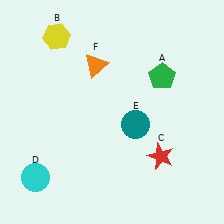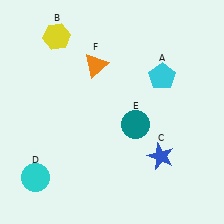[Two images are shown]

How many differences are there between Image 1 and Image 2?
There are 2 differences between the two images.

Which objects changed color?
A changed from green to cyan. C changed from red to blue.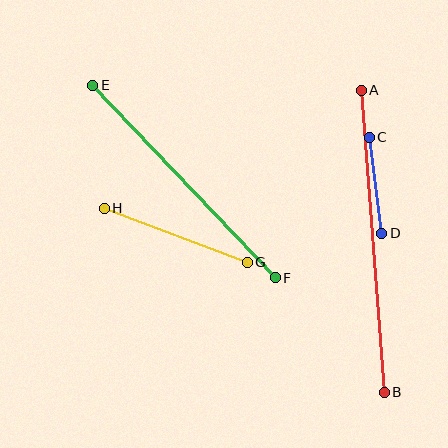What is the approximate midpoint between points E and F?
The midpoint is at approximately (184, 181) pixels.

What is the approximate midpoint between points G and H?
The midpoint is at approximately (176, 235) pixels.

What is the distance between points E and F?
The distance is approximately 265 pixels.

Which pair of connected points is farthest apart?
Points A and B are farthest apart.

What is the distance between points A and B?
The distance is approximately 303 pixels.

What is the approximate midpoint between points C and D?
The midpoint is at approximately (376, 185) pixels.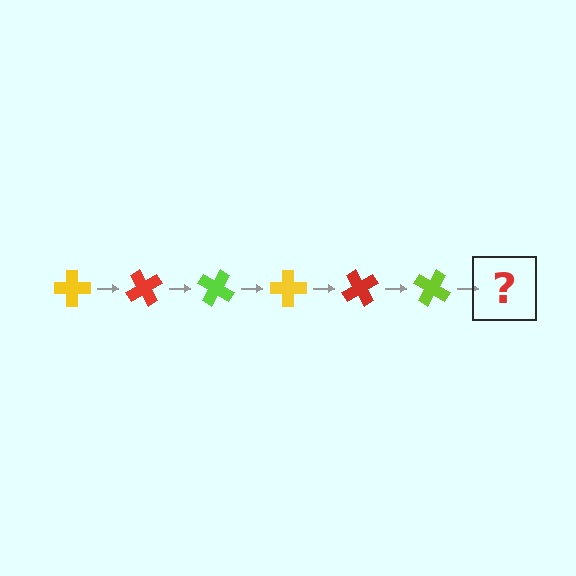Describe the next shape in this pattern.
It should be a yellow cross, rotated 360 degrees from the start.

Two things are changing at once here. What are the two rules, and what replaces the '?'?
The two rules are that it rotates 60 degrees each step and the color cycles through yellow, red, and lime. The '?' should be a yellow cross, rotated 360 degrees from the start.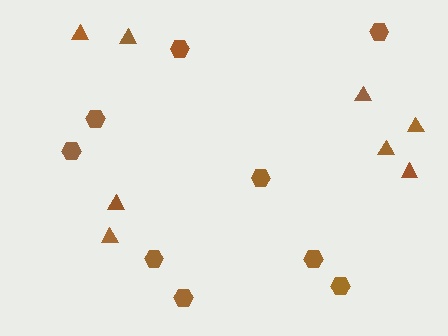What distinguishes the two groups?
There are 2 groups: one group of triangles (8) and one group of hexagons (9).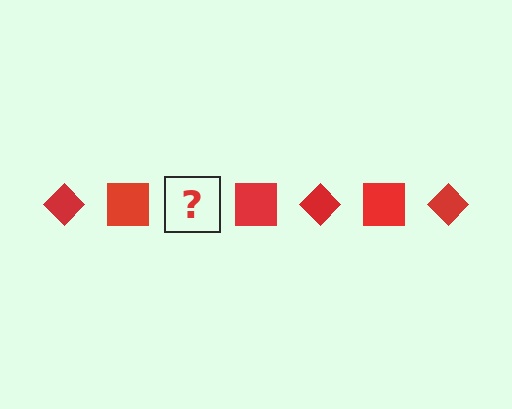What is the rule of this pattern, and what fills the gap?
The rule is that the pattern cycles through diamond, square shapes in red. The gap should be filled with a red diamond.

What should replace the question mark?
The question mark should be replaced with a red diamond.